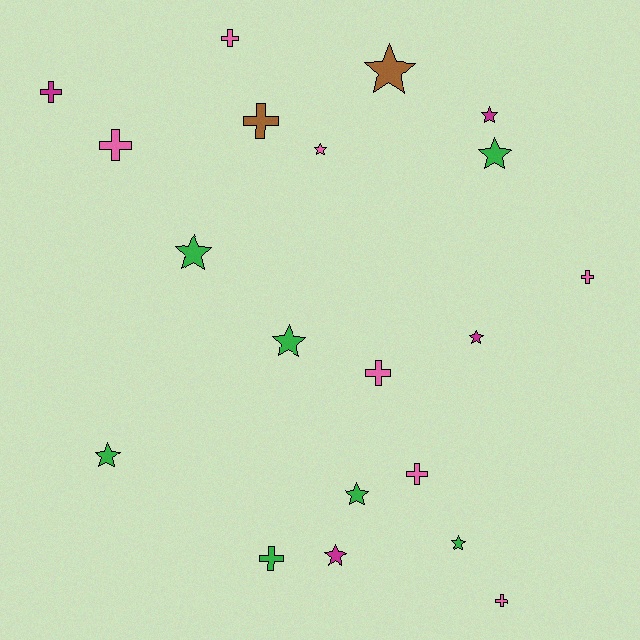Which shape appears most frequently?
Star, with 11 objects.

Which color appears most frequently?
Pink, with 7 objects.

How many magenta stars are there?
There are 3 magenta stars.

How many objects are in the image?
There are 20 objects.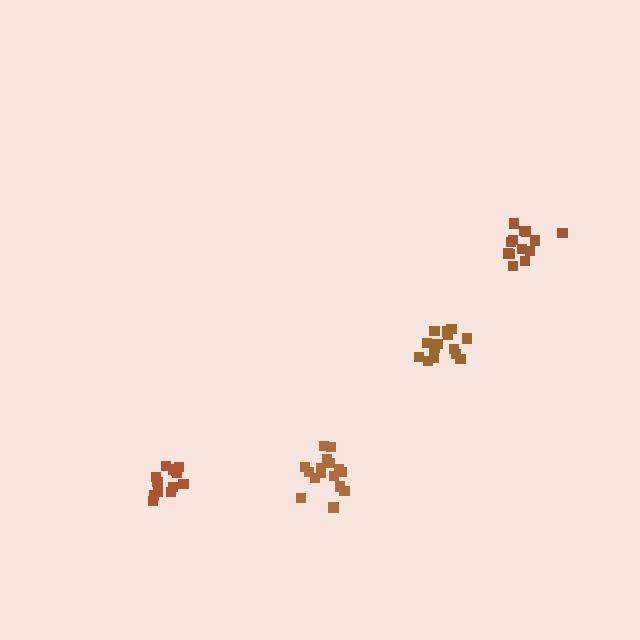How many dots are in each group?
Group 1: 13 dots, Group 2: 13 dots, Group 3: 16 dots, Group 4: 14 dots (56 total).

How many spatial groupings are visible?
There are 4 spatial groupings.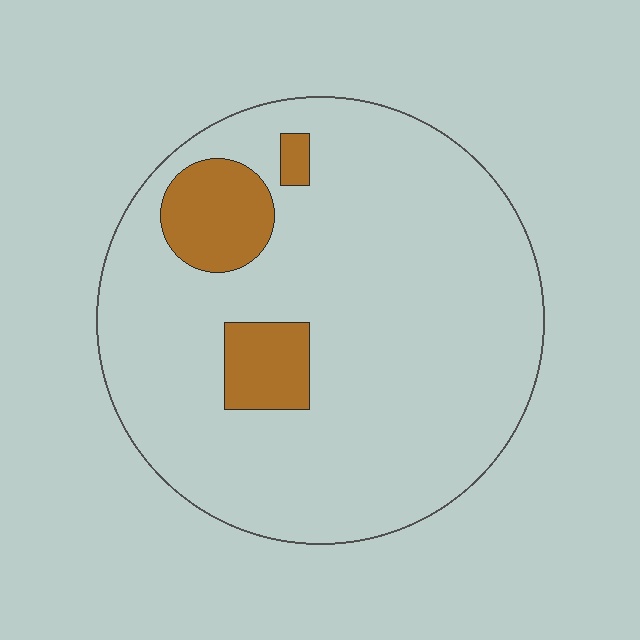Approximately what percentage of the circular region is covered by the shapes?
Approximately 10%.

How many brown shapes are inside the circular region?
3.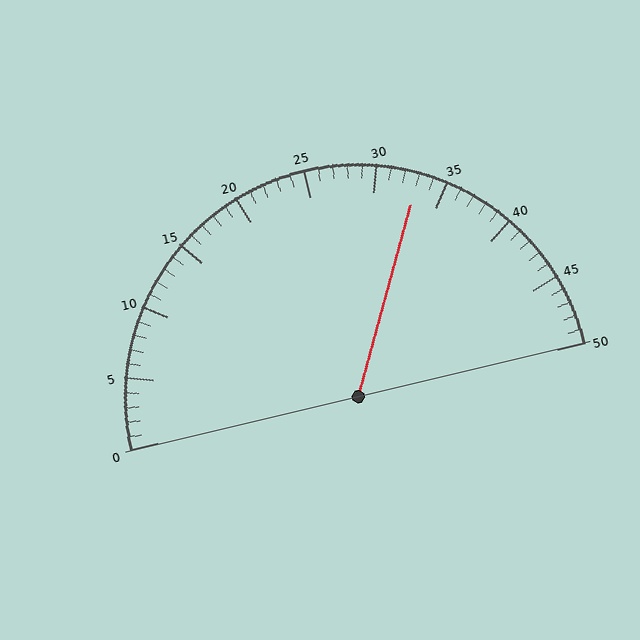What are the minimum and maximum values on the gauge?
The gauge ranges from 0 to 50.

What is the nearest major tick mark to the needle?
The nearest major tick mark is 35.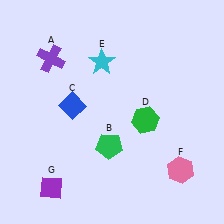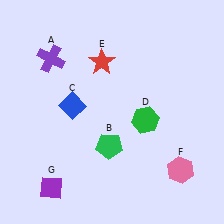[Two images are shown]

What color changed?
The star (E) changed from cyan in Image 1 to red in Image 2.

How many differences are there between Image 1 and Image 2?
There is 1 difference between the two images.